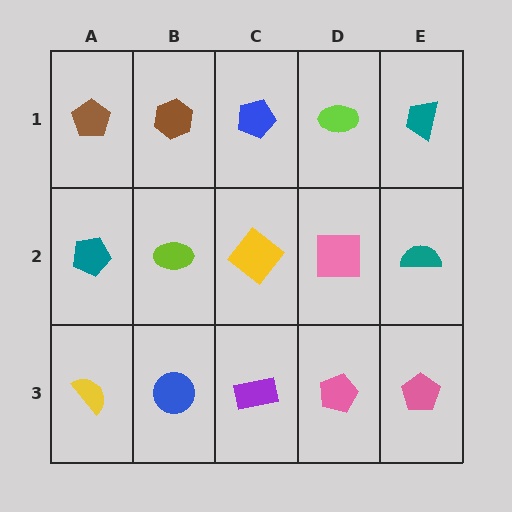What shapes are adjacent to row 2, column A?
A brown pentagon (row 1, column A), a yellow semicircle (row 3, column A), a lime ellipse (row 2, column B).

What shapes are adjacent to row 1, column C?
A yellow diamond (row 2, column C), a brown hexagon (row 1, column B), a lime ellipse (row 1, column D).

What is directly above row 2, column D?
A lime ellipse.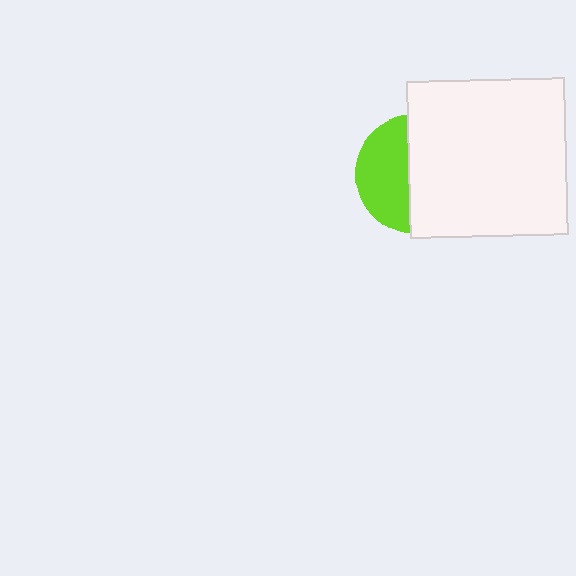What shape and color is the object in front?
The object in front is a white square.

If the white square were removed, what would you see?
You would see the complete lime circle.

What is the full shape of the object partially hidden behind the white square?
The partially hidden object is a lime circle.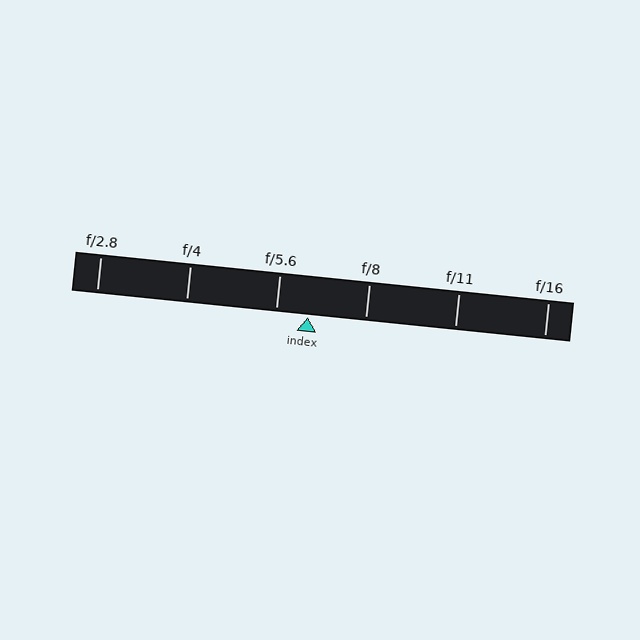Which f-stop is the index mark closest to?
The index mark is closest to f/5.6.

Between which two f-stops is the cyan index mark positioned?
The index mark is between f/5.6 and f/8.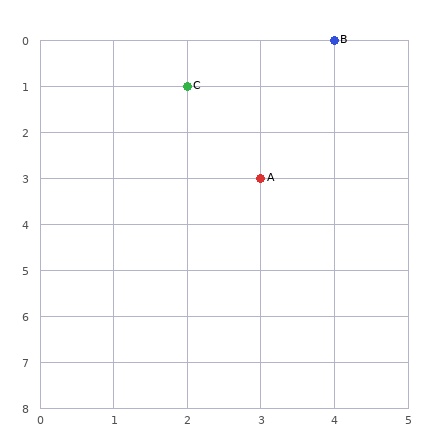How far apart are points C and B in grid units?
Points C and B are 2 columns and 1 row apart (about 2.2 grid units diagonally).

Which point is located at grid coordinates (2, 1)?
Point C is at (2, 1).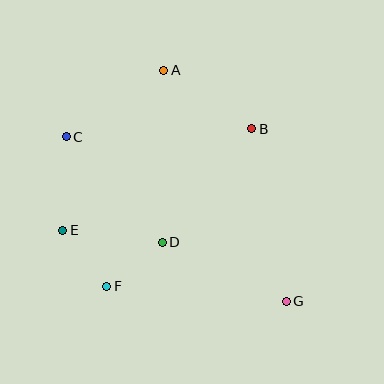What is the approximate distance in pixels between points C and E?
The distance between C and E is approximately 94 pixels.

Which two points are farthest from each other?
Points C and G are farthest from each other.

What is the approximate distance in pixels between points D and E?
The distance between D and E is approximately 100 pixels.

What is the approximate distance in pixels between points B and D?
The distance between B and D is approximately 144 pixels.